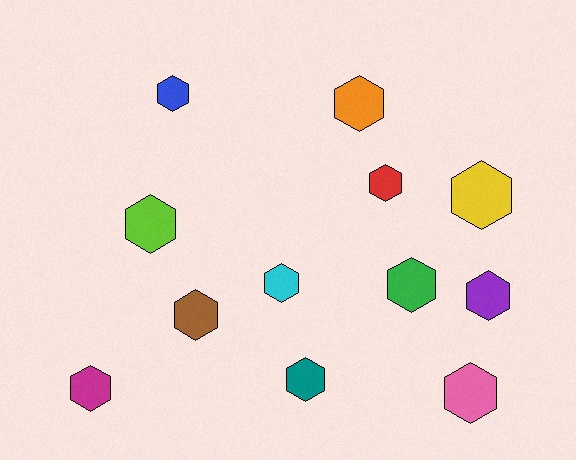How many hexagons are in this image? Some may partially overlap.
There are 12 hexagons.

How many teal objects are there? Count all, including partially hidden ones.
There is 1 teal object.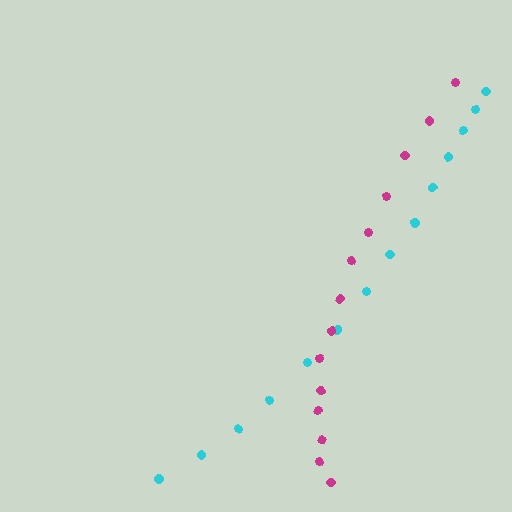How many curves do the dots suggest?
There are 2 distinct paths.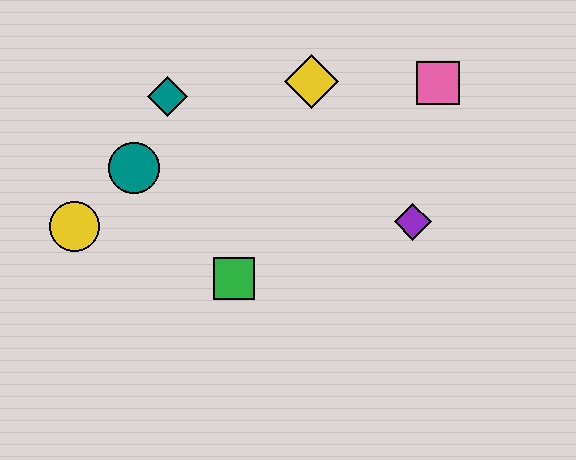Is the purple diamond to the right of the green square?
Yes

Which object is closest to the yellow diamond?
The pink square is closest to the yellow diamond.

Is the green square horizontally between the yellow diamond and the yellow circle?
Yes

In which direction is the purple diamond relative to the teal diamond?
The purple diamond is to the right of the teal diamond.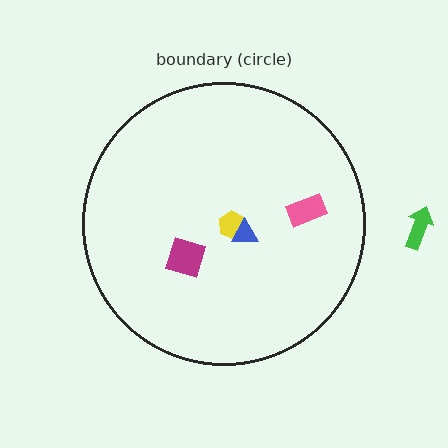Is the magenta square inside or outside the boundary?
Inside.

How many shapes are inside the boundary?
4 inside, 1 outside.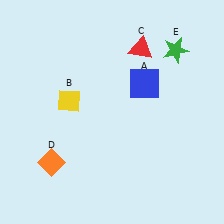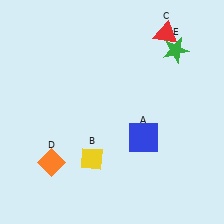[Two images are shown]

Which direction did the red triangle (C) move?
The red triangle (C) moved right.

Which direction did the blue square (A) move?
The blue square (A) moved down.